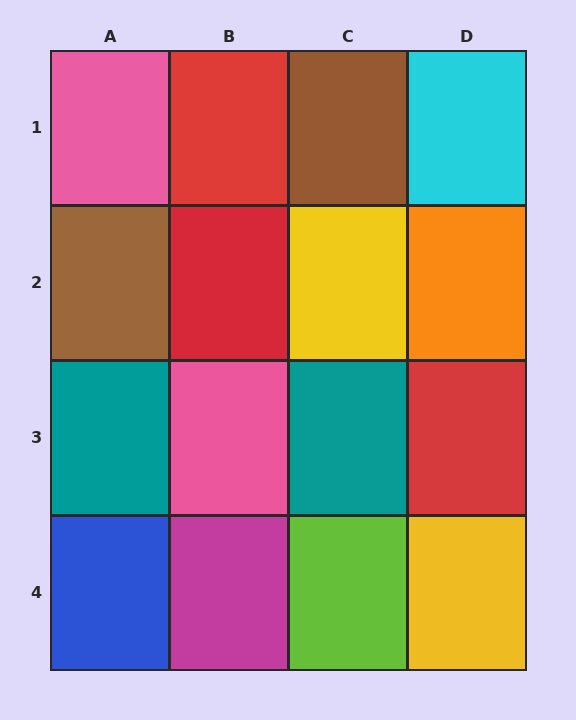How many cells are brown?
2 cells are brown.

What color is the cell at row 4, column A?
Blue.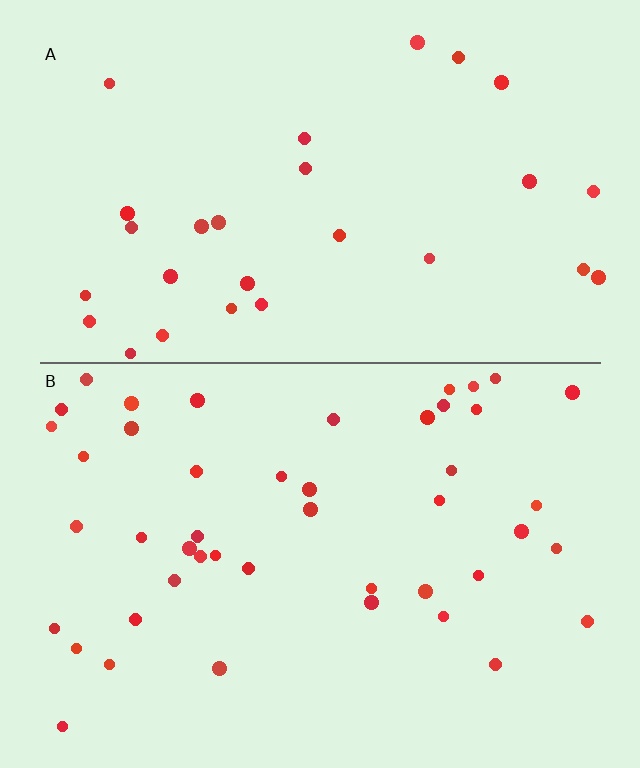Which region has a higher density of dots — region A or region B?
B (the bottom).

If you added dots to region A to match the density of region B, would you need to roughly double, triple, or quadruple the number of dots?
Approximately double.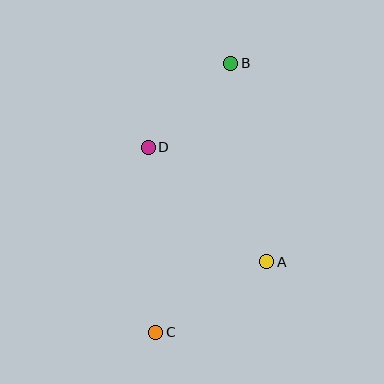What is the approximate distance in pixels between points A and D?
The distance between A and D is approximately 165 pixels.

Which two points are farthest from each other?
Points B and C are farthest from each other.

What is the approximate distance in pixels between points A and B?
The distance between A and B is approximately 202 pixels.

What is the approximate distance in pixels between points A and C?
The distance between A and C is approximately 132 pixels.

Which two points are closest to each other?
Points B and D are closest to each other.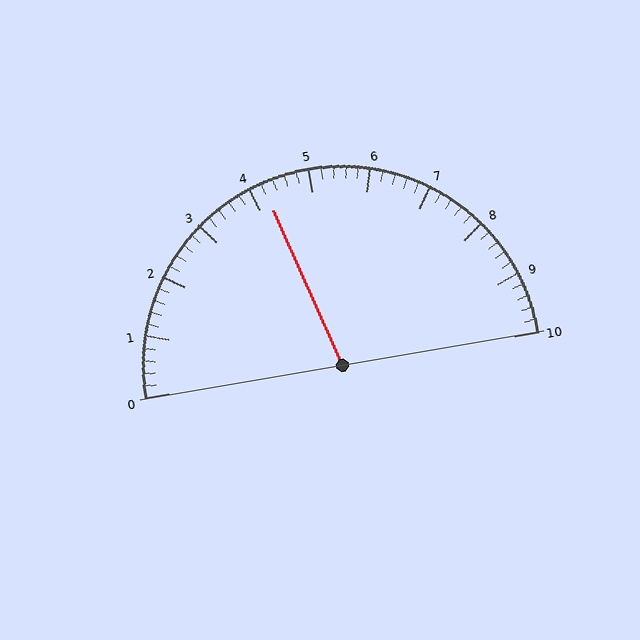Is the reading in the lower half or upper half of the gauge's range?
The reading is in the lower half of the range (0 to 10).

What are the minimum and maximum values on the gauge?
The gauge ranges from 0 to 10.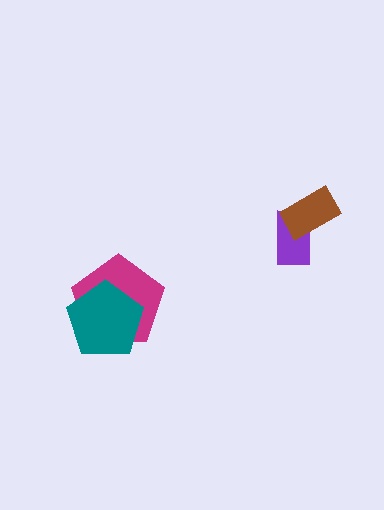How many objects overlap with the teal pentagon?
1 object overlaps with the teal pentagon.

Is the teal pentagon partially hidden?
No, no other shape covers it.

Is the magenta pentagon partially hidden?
Yes, it is partially covered by another shape.